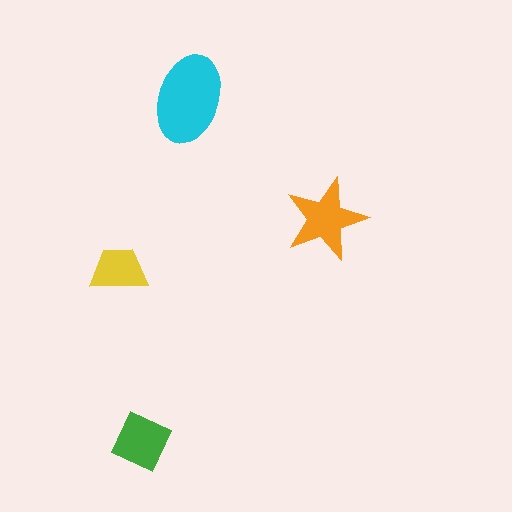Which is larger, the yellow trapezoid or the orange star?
The orange star.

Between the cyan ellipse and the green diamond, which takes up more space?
The cyan ellipse.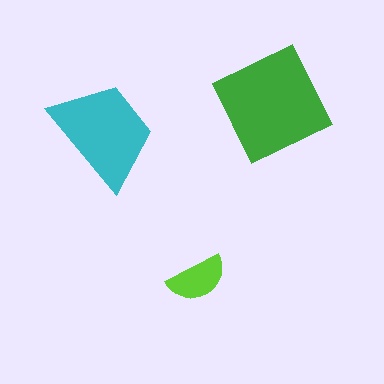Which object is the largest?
The green square.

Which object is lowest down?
The lime semicircle is bottommost.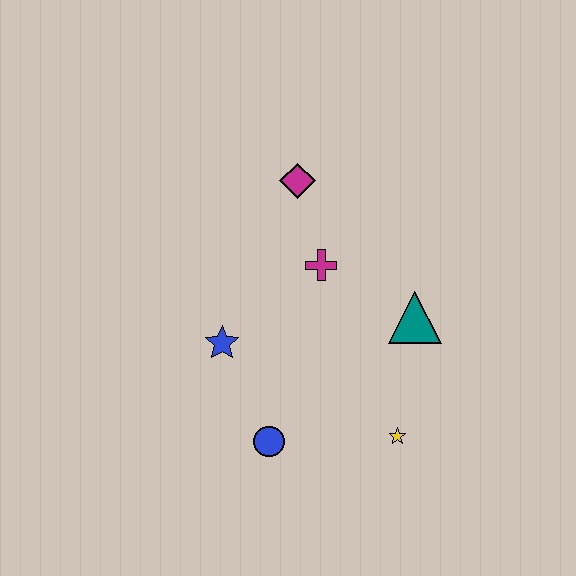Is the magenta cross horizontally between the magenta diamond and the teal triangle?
Yes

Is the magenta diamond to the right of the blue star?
Yes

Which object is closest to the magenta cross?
The magenta diamond is closest to the magenta cross.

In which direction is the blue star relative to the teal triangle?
The blue star is to the left of the teal triangle.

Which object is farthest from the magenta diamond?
The yellow star is farthest from the magenta diamond.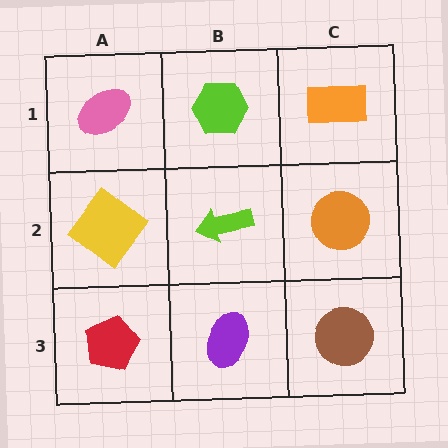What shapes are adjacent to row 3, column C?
An orange circle (row 2, column C), a purple ellipse (row 3, column B).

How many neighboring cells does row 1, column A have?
2.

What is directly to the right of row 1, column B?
An orange rectangle.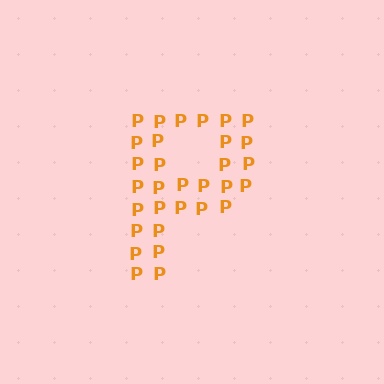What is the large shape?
The large shape is the letter P.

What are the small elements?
The small elements are letter P's.